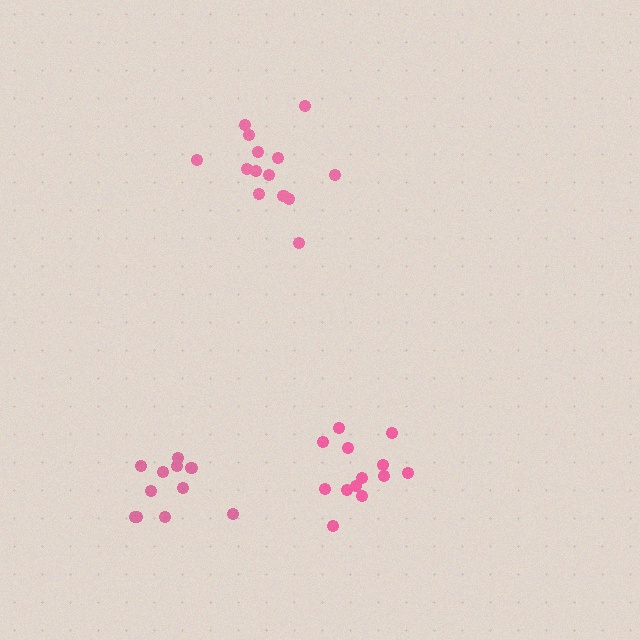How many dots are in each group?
Group 1: 14 dots, Group 2: 11 dots, Group 3: 13 dots (38 total).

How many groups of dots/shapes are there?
There are 3 groups.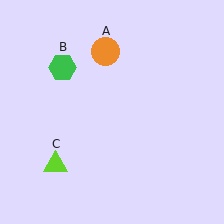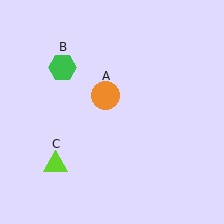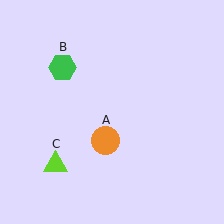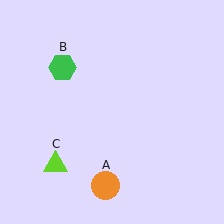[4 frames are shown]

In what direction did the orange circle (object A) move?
The orange circle (object A) moved down.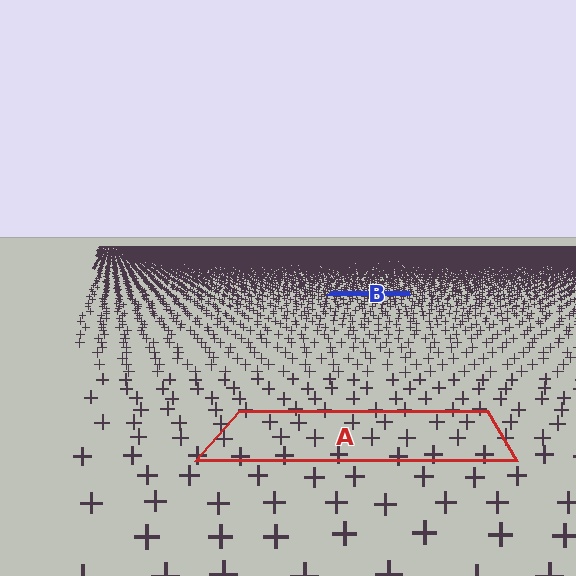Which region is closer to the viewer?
Region A is closer. The texture elements there are larger and more spread out.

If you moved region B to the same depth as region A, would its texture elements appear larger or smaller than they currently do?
They would appear larger. At a closer depth, the same texture elements are projected at a bigger on-screen size.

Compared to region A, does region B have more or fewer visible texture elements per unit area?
Region B has more texture elements per unit area — they are packed more densely because it is farther away.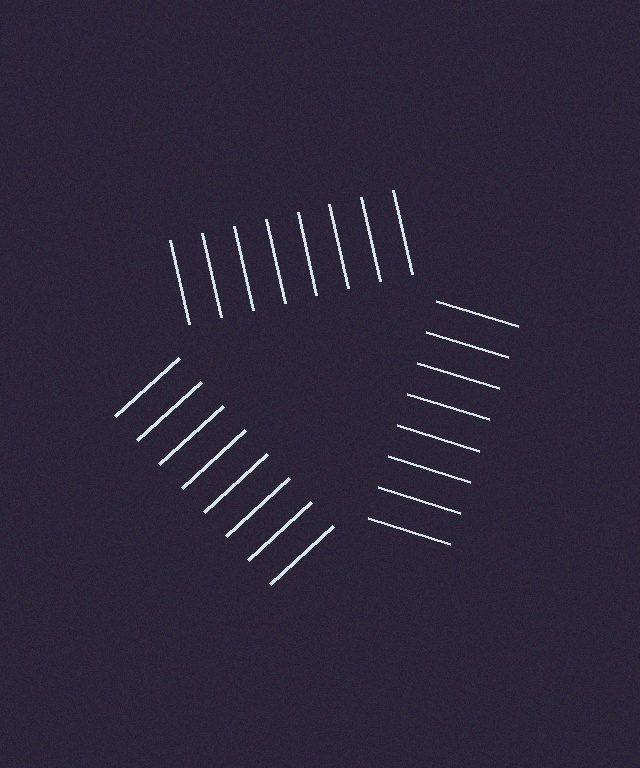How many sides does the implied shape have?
3 sides — the line-ends trace a triangle.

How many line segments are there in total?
24 — 8 along each of the 3 edges.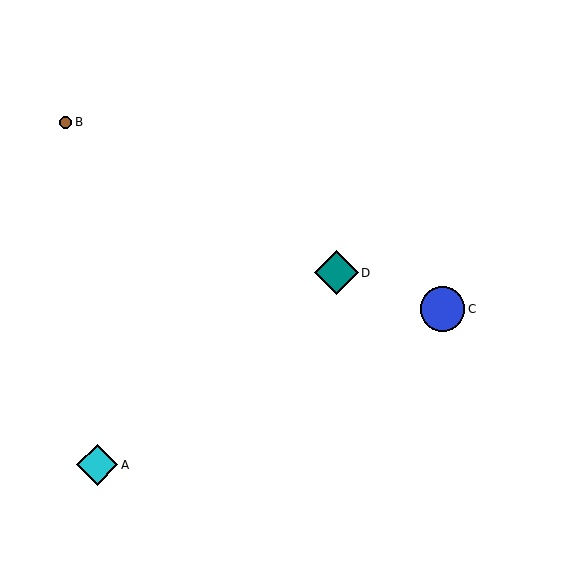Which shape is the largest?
The blue circle (labeled C) is the largest.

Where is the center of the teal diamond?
The center of the teal diamond is at (336, 273).